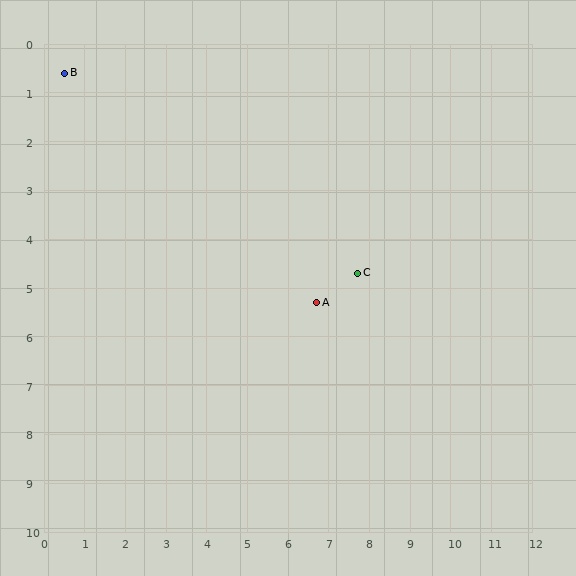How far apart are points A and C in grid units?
Points A and C are about 1.2 grid units apart.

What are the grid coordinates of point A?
Point A is at approximately (6.7, 5.3).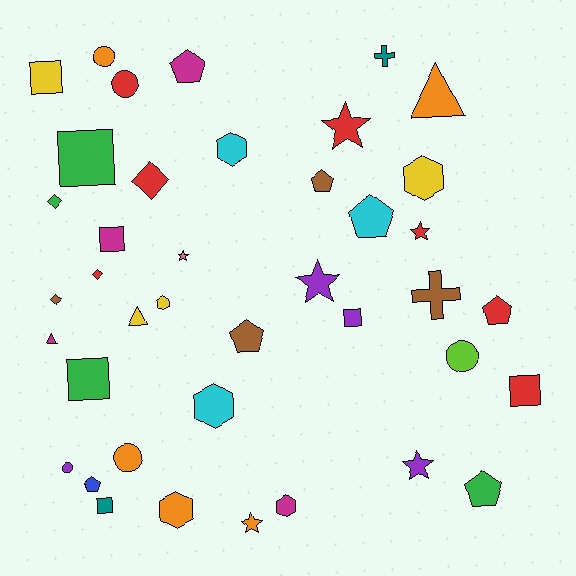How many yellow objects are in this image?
There are 4 yellow objects.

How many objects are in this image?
There are 40 objects.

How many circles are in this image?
There are 5 circles.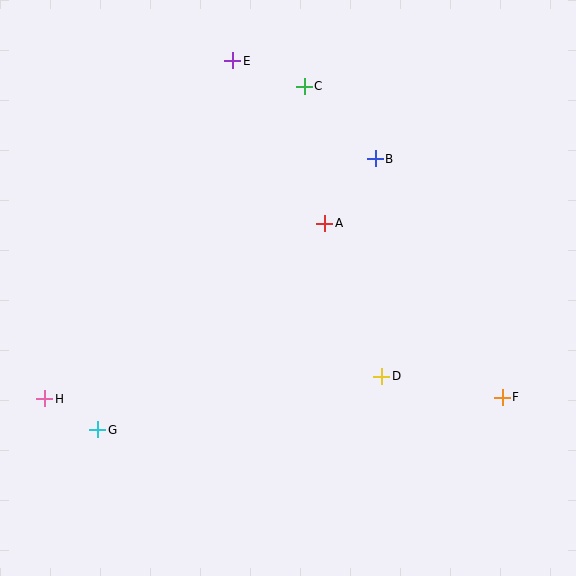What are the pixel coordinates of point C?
Point C is at (304, 86).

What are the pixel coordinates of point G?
Point G is at (98, 430).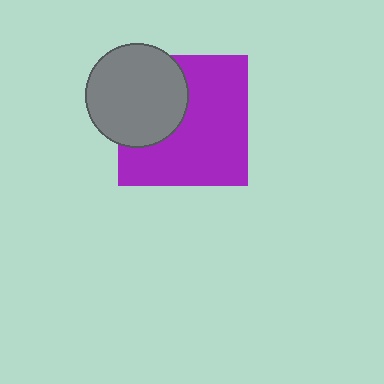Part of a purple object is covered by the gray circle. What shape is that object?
It is a square.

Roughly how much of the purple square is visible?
Most of it is visible (roughly 66%).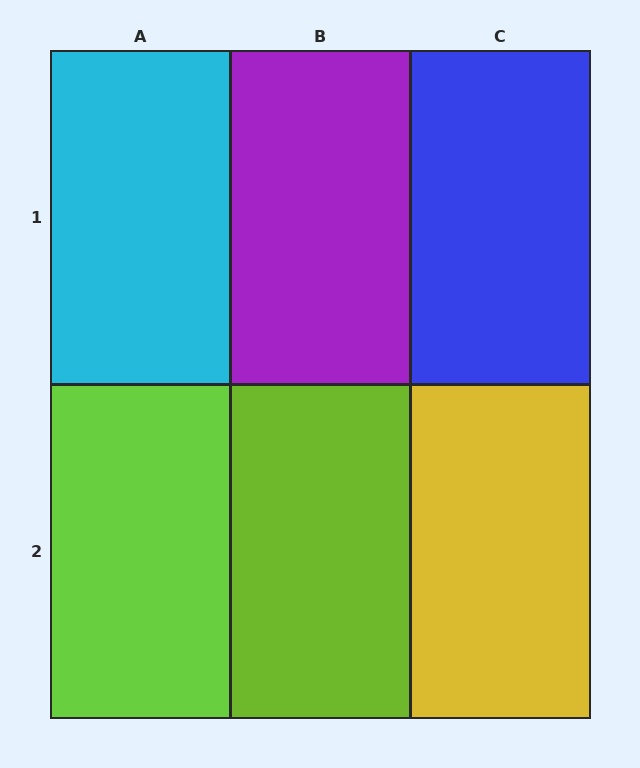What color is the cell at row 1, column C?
Blue.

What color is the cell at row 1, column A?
Cyan.